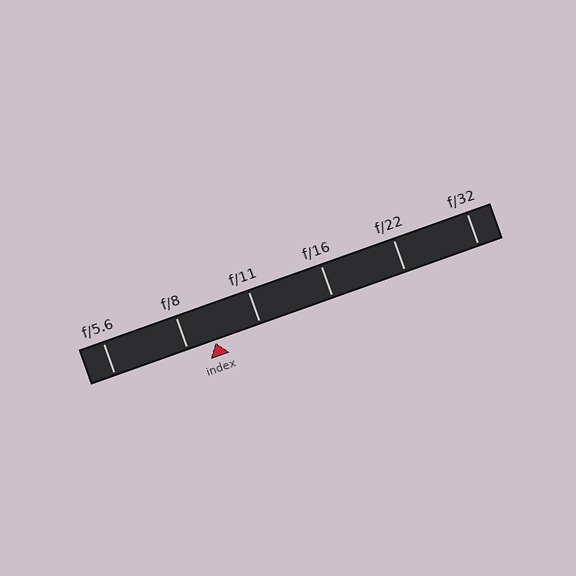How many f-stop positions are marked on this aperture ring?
There are 6 f-stop positions marked.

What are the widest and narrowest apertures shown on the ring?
The widest aperture shown is f/5.6 and the narrowest is f/32.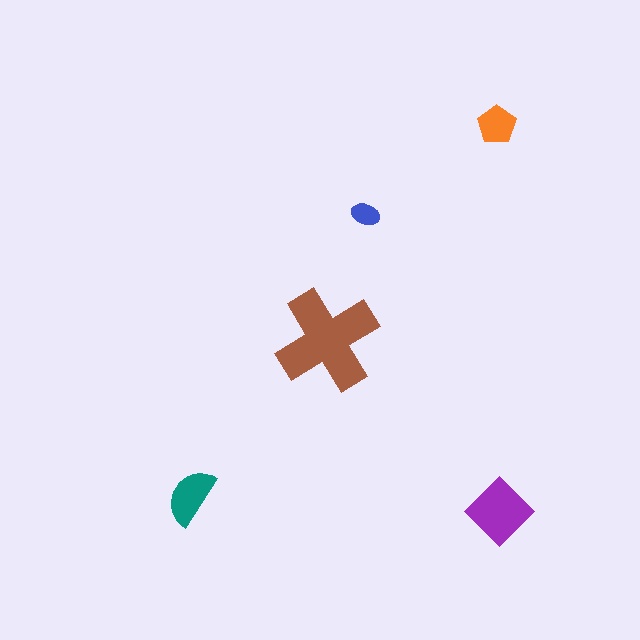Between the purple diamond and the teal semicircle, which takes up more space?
The purple diamond.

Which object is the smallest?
The blue ellipse.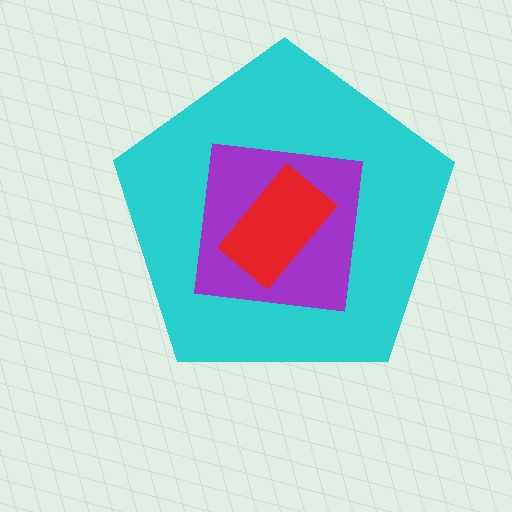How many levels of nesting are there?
3.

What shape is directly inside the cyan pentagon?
The purple square.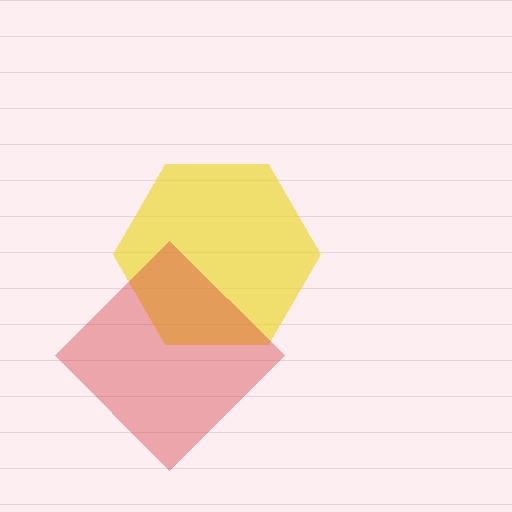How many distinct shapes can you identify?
There are 2 distinct shapes: a yellow hexagon, a red diamond.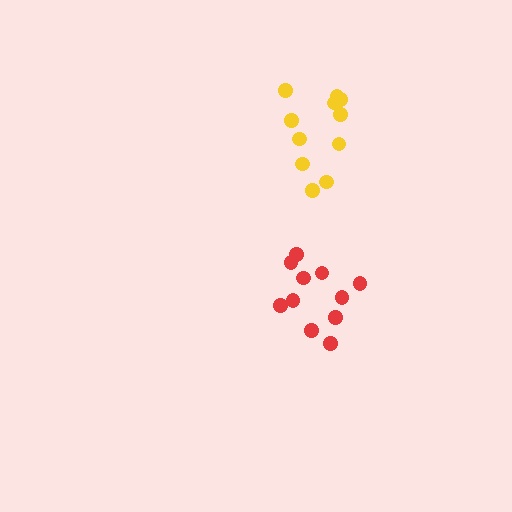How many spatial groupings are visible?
There are 2 spatial groupings.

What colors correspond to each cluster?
The clusters are colored: red, yellow.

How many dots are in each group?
Group 1: 11 dots, Group 2: 11 dots (22 total).